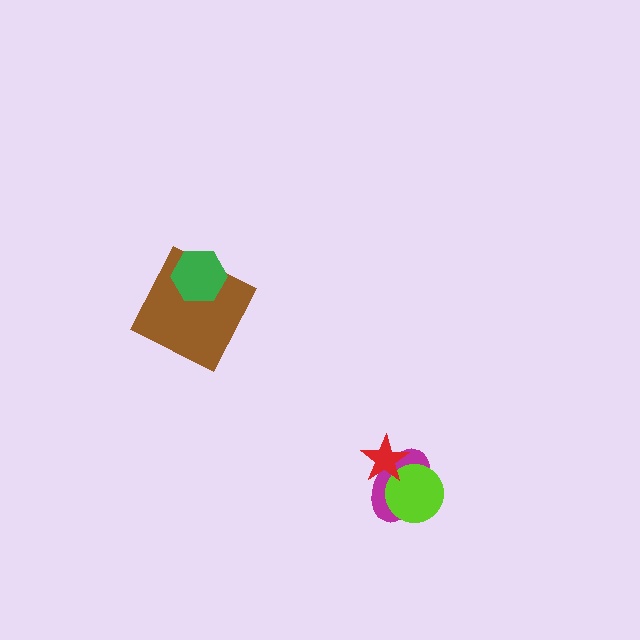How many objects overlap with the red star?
2 objects overlap with the red star.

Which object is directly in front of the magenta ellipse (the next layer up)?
The lime circle is directly in front of the magenta ellipse.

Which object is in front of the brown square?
The green hexagon is in front of the brown square.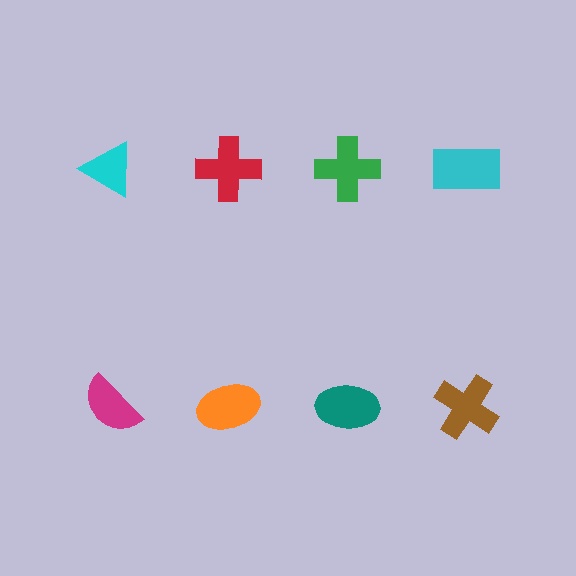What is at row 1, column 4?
A cyan rectangle.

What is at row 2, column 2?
An orange ellipse.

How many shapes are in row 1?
4 shapes.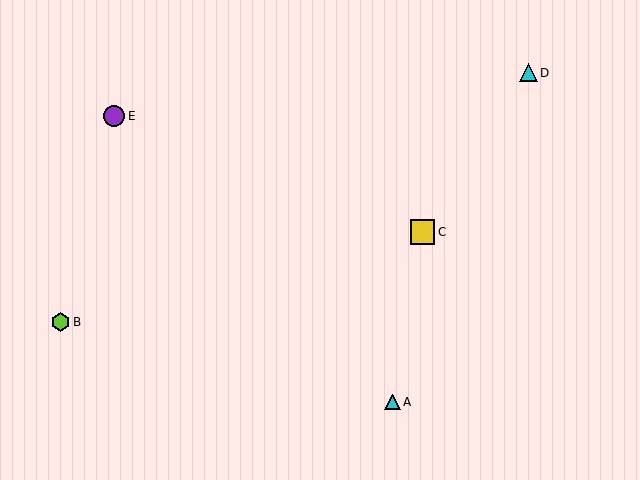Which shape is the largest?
The yellow square (labeled C) is the largest.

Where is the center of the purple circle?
The center of the purple circle is at (114, 116).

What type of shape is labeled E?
Shape E is a purple circle.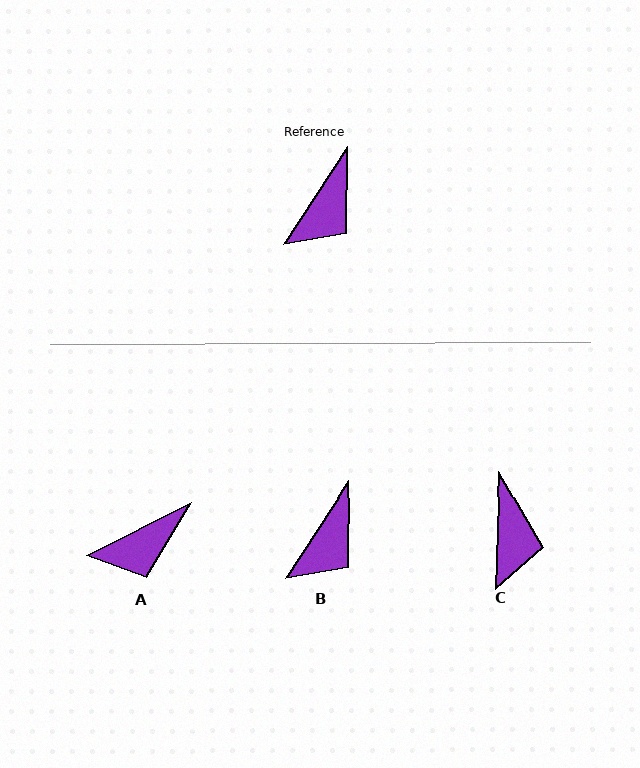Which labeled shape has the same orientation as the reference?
B.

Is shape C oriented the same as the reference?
No, it is off by about 31 degrees.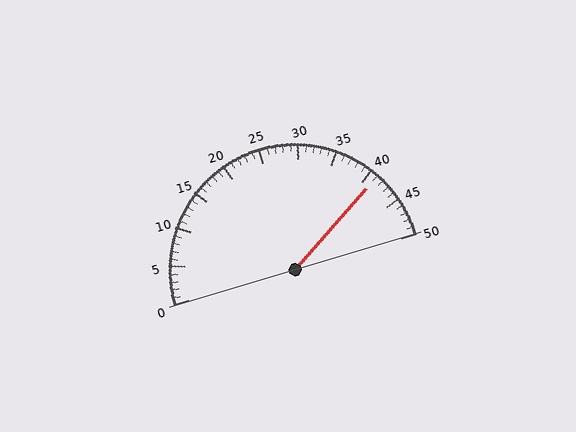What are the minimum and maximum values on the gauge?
The gauge ranges from 0 to 50.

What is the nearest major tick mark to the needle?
The nearest major tick mark is 40.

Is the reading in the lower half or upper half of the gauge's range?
The reading is in the upper half of the range (0 to 50).